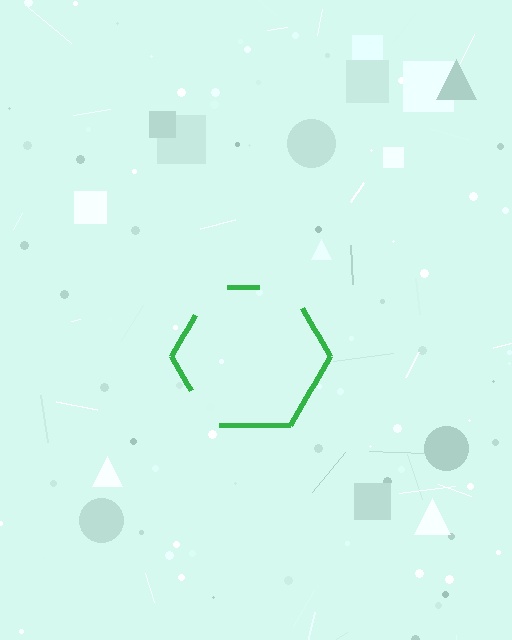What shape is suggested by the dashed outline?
The dashed outline suggests a hexagon.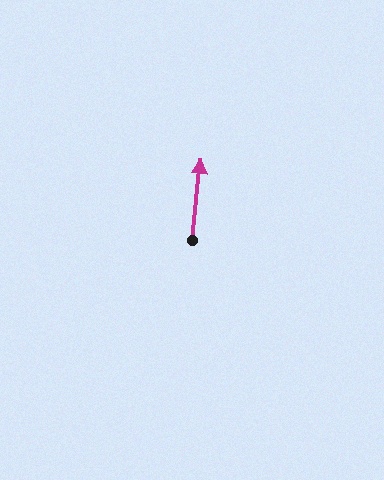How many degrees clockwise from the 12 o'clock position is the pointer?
Approximately 6 degrees.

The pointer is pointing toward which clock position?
Roughly 12 o'clock.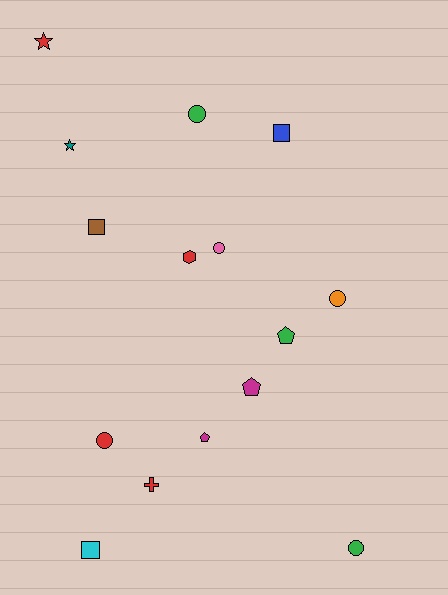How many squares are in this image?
There are 3 squares.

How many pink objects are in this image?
There is 1 pink object.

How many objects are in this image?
There are 15 objects.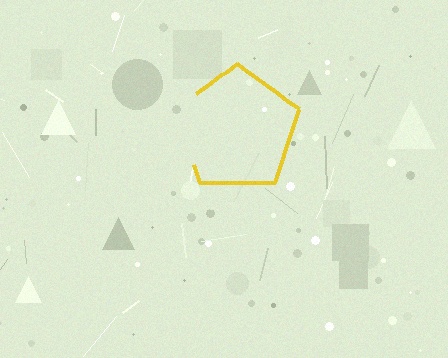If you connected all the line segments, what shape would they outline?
They would outline a pentagon.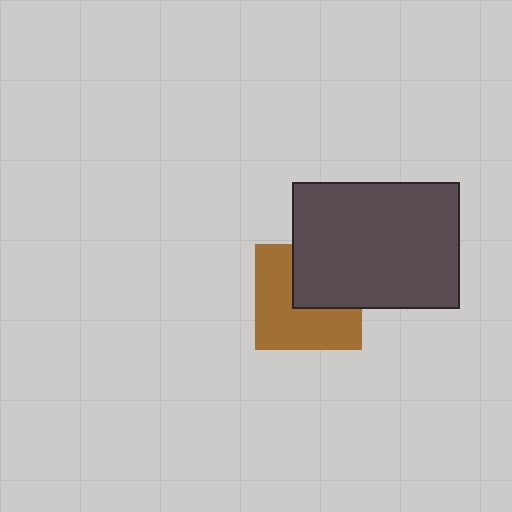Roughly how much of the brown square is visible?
About half of it is visible (roughly 59%).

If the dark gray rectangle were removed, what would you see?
You would see the complete brown square.